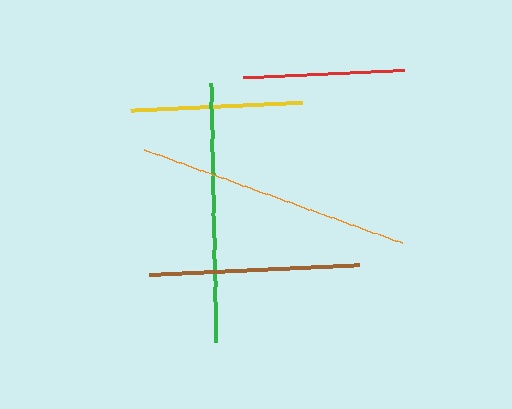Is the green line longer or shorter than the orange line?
The orange line is longer than the green line.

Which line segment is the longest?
The orange line is the longest at approximately 273 pixels.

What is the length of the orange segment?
The orange segment is approximately 273 pixels long.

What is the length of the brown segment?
The brown segment is approximately 210 pixels long.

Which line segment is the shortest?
The red line is the shortest at approximately 160 pixels.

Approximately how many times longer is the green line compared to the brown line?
The green line is approximately 1.2 times the length of the brown line.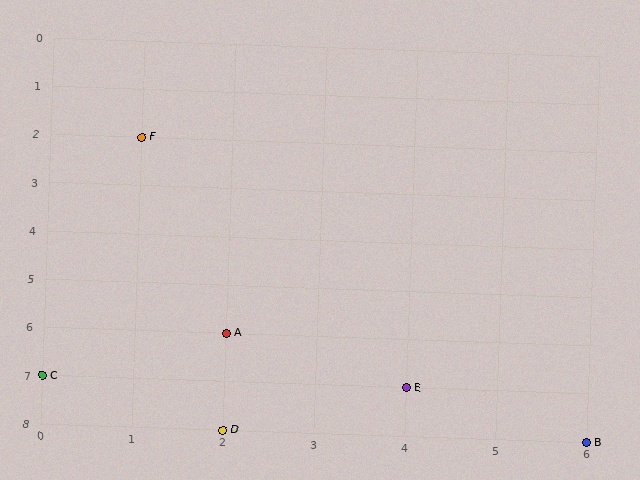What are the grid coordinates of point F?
Point F is at grid coordinates (1, 2).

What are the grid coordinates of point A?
Point A is at grid coordinates (2, 6).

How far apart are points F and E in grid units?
Points F and E are 3 columns and 5 rows apart (about 5.8 grid units diagonally).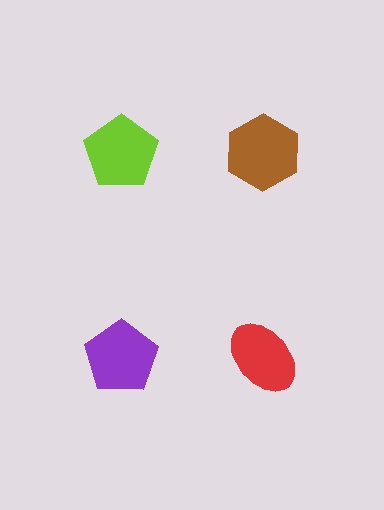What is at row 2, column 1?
A purple pentagon.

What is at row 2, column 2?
A red ellipse.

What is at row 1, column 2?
A brown hexagon.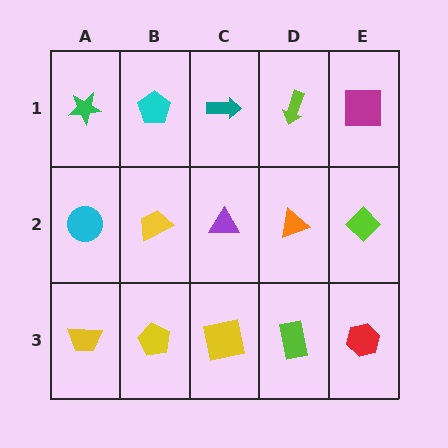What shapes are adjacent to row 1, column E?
A lime diamond (row 2, column E), a lime arrow (row 1, column D).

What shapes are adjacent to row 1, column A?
A cyan circle (row 2, column A), a cyan pentagon (row 1, column B).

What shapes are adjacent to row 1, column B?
A yellow trapezoid (row 2, column B), a green star (row 1, column A), a teal arrow (row 1, column C).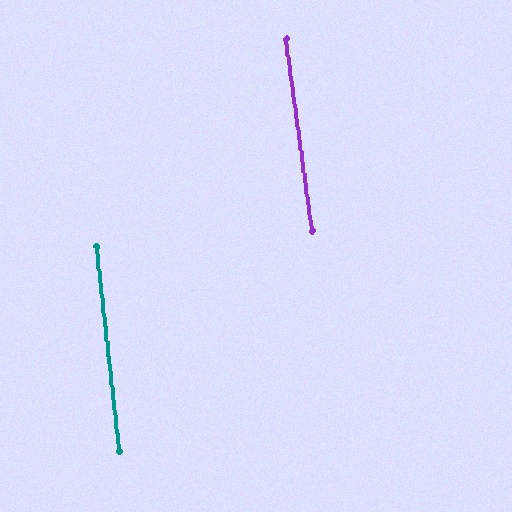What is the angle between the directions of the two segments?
Approximately 1 degree.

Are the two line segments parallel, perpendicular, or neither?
Parallel — their directions differ by only 1.3°.